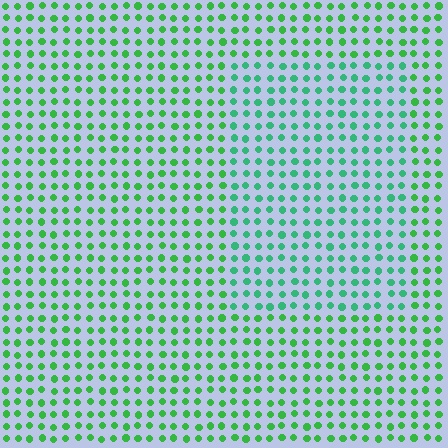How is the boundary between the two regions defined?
The boundary is defined purely by a slight shift in hue (about 27 degrees). Spacing, size, and orientation are identical on both sides.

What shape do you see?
I see a rectangle.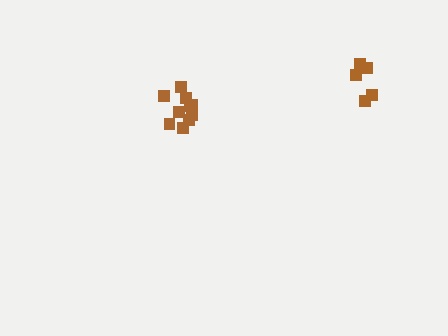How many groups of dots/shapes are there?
There are 2 groups.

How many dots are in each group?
Group 1: 11 dots, Group 2: 5 dots (16 total).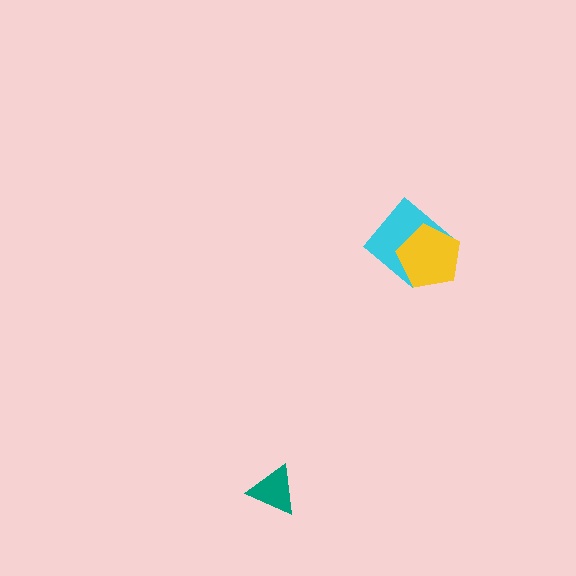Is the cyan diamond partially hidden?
Yes, it is partially covered by another shape.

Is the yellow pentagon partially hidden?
No, no other shape covers it.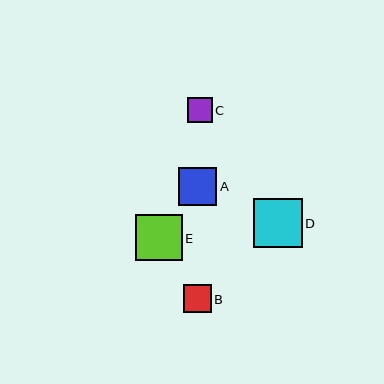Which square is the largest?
Square D is the largest with a size of approximately 48 pixels.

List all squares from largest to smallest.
From largest to smallest: D, E, A, B, C.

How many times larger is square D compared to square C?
Square D is approximately 1.9 times the size of square C.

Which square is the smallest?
Square C is the smallest with a size of approximately 25 pixels.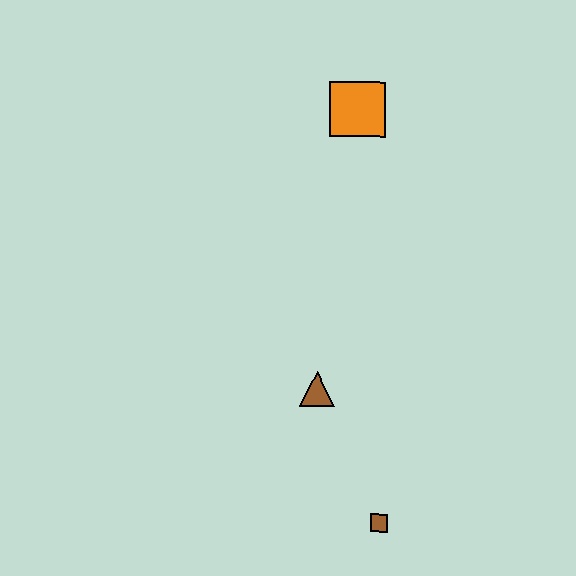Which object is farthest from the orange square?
The brown square is farthest from the orange square.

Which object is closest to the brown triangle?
The brown square is closest to the brown triangle.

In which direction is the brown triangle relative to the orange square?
The brown triangle is below the orange square.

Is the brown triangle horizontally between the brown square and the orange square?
No